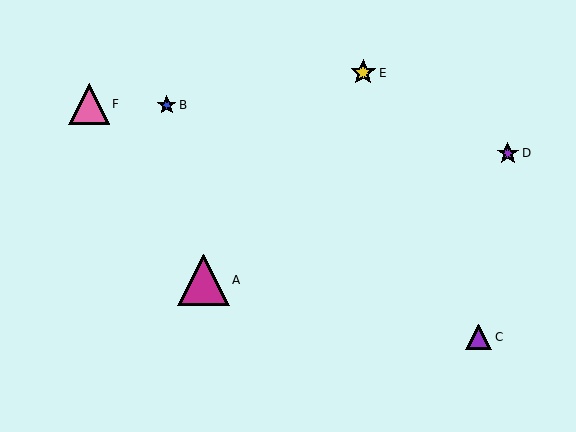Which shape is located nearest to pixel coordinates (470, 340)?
The purple triangle (labeled C) at (479, 337) is nearest to that location.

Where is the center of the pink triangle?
The center of the pink triangle is at (89, 104).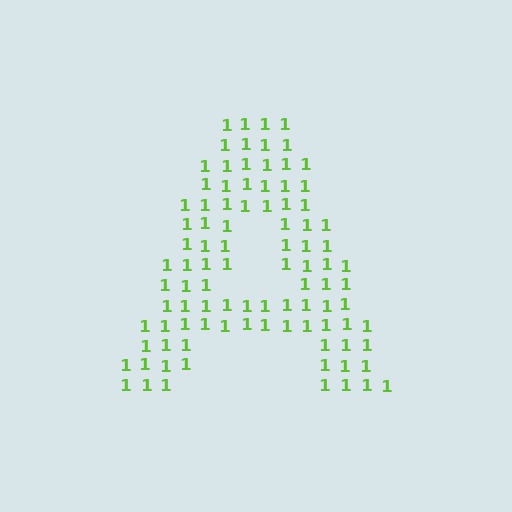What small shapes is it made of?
It is made of small digit 1's.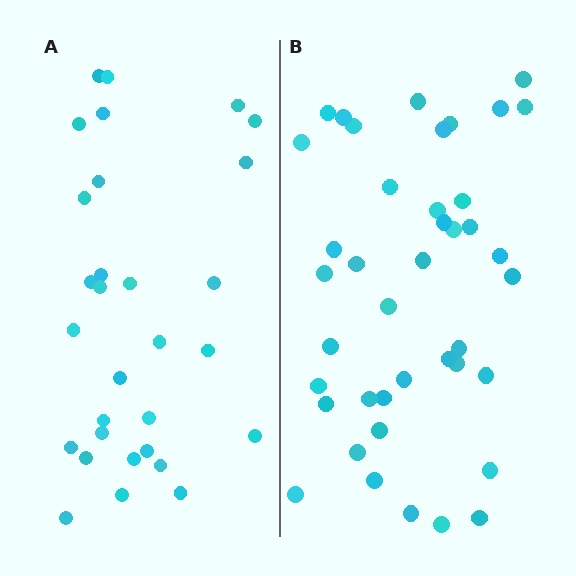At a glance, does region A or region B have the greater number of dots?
Region B (the right region) has more dots.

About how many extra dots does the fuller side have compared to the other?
Region B has roughly 12 or so more dots than region A.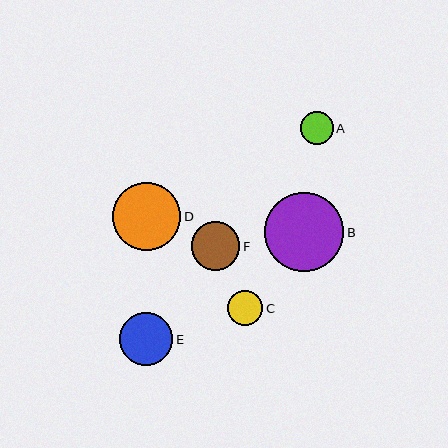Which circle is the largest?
Circle B is the largest with a size of approximately 79 pixels.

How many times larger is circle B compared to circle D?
Circle B is approximately 1.2 times the size of circle D.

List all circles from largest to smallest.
From largest to smallest: B, D, E, F, C, A.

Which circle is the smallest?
Circle A is the smallest with a size of approximately 33 pixels.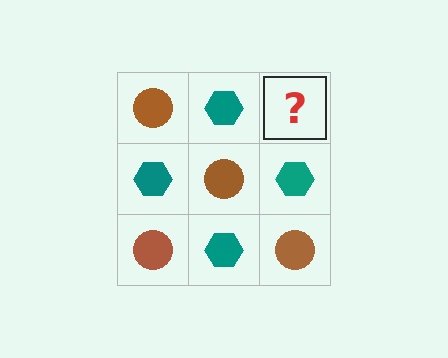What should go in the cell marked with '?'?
The missing cell should contain a brown circle.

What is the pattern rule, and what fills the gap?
The rule is that it alternates brown circle and teal hexagon in a checkerboard pattern. The gap should be filled with a brown circle.